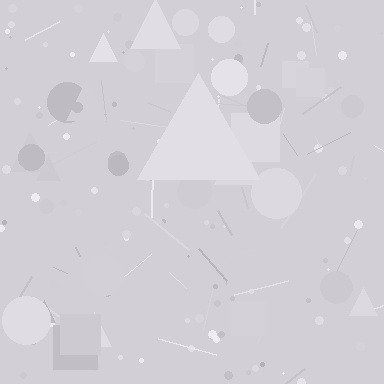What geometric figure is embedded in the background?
A triangle is embedded in the background.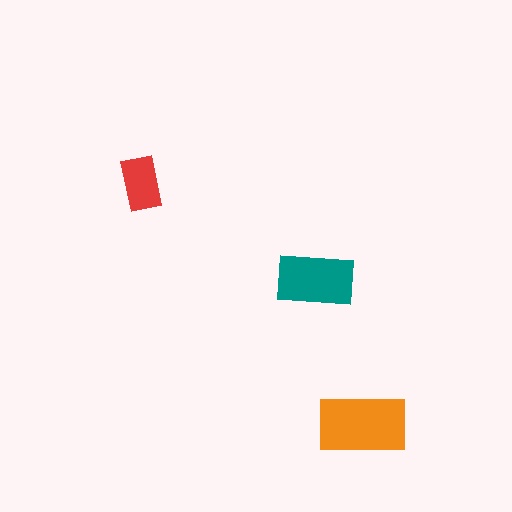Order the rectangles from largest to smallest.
the orange one, the teal one, the red one.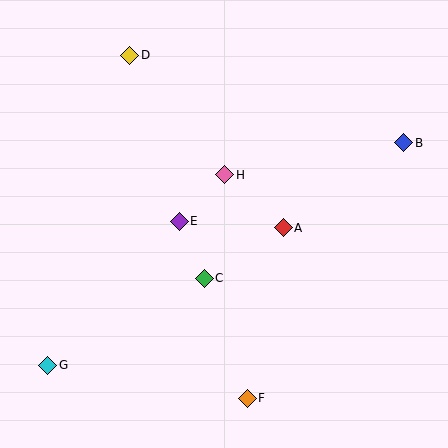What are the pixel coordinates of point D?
Point D is at (130, 55).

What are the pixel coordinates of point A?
Point A is at (283, 228).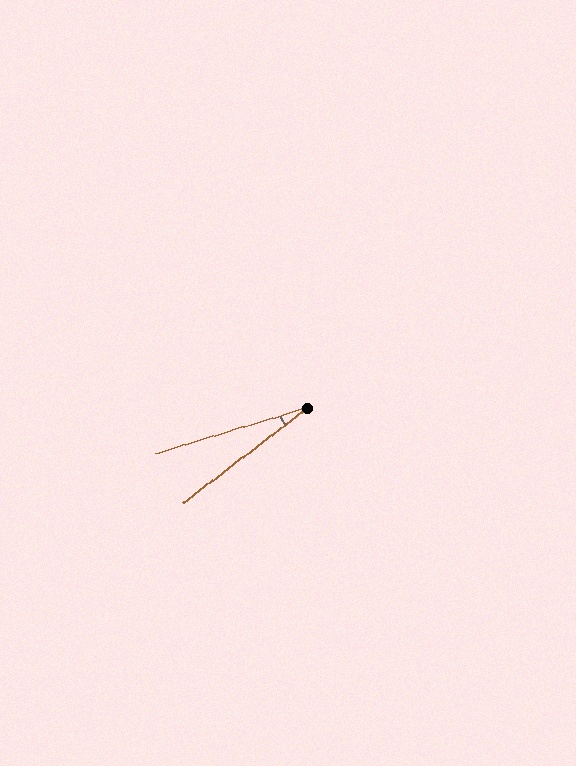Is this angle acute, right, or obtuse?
It is acute.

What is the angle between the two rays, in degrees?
Approximately 21 degrees.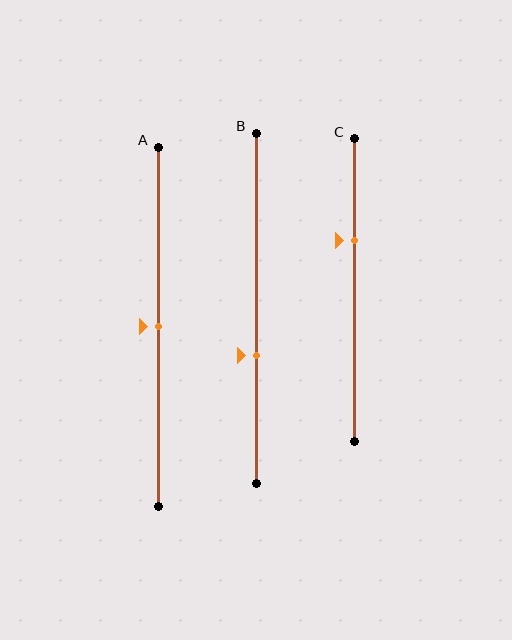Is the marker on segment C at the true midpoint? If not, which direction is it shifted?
No, the marker on segment C is shifted upward by about 16% of the segment length.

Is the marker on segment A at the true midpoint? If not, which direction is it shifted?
Yes, the marker on segment A is at the true midpoint.